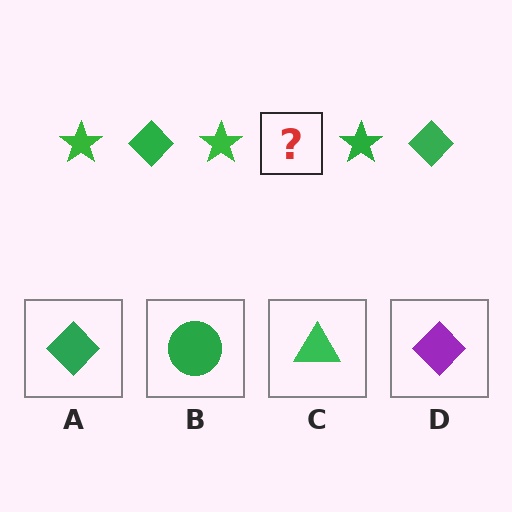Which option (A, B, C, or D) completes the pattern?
A.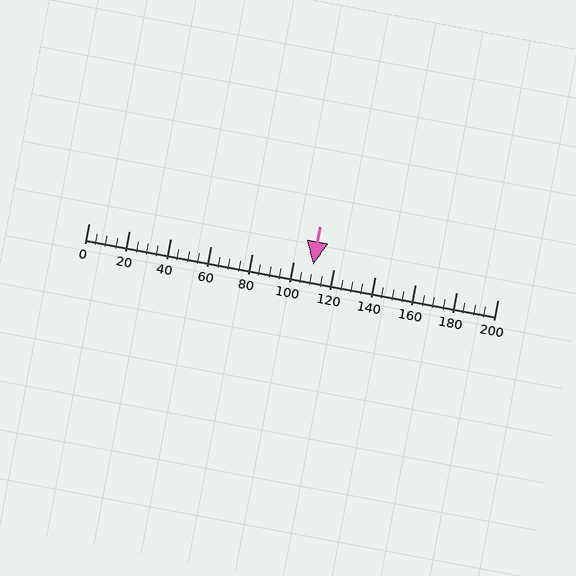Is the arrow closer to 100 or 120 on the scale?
The arrow is closer to 120.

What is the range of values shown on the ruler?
The ruler shows values from 0 to 200.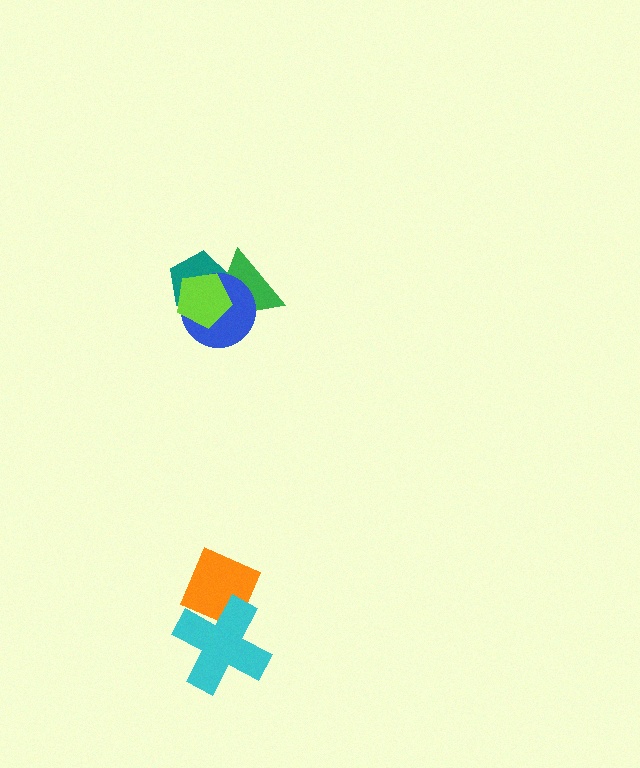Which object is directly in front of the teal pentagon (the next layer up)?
The green triangle is directly in front of the teal pentagon.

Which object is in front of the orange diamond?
The cyan cross is in front of the orange diamond.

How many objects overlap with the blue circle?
3 objects overlap with the blue circle.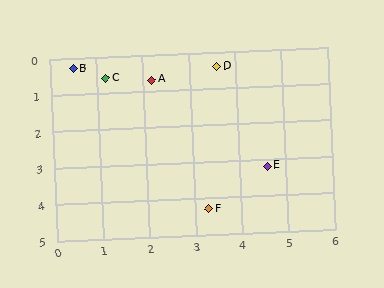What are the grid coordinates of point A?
Point A is at approximately (2.2, 0.7).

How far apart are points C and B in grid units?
Points C and B are about 0.8 grid units apart.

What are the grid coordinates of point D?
Point D is at approximately (3.6, 0.4).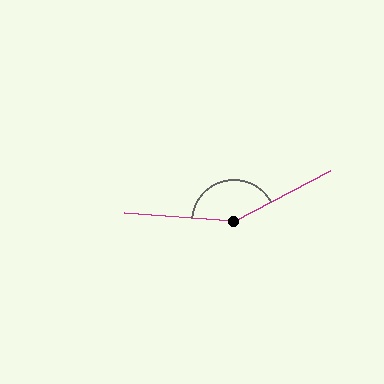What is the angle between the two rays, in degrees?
Approximately 148 degrees.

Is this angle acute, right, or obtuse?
It is obtuse.